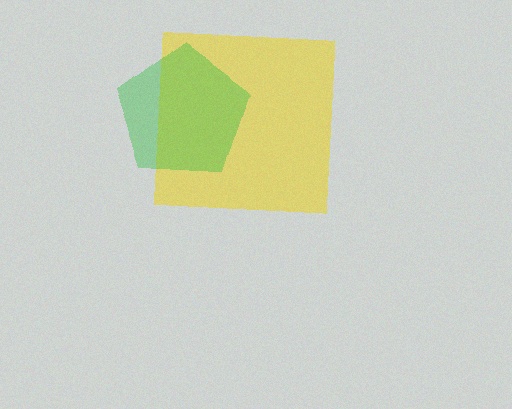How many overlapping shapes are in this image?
There are 2 overlapping shapes in the image.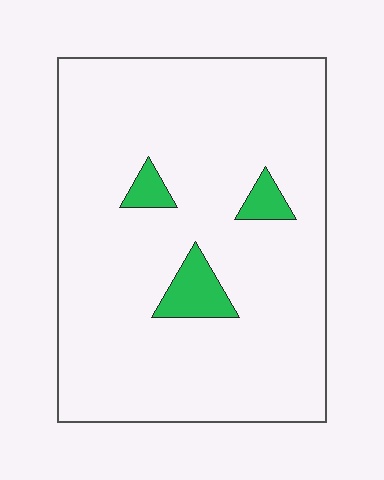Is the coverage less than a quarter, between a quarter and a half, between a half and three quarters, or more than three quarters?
Less than a quarter.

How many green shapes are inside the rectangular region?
3.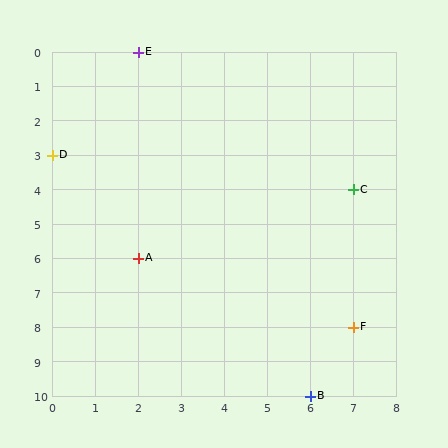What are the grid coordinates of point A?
Point A is at grid coordinates (2, 6).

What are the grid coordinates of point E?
Point E is at grid coordinates (2, 0).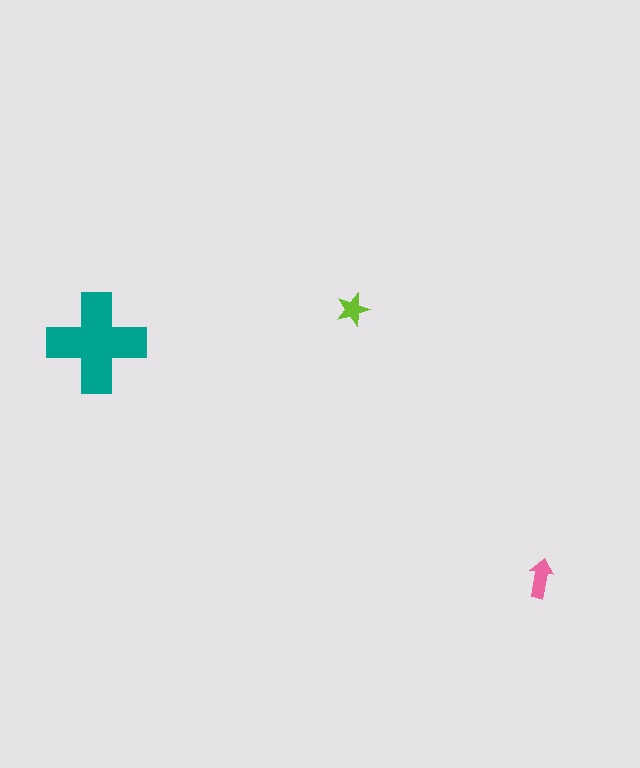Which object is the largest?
The teal cross.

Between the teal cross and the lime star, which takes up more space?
The teal cross.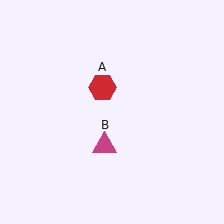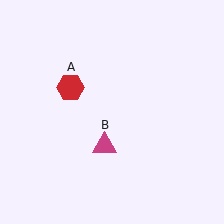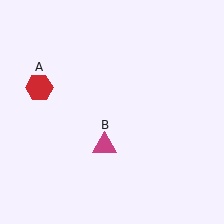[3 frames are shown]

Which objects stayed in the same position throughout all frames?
Magenta triangle (object B) remained stationary.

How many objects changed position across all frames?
1 object changed position: red hexagon (object A).